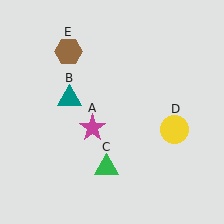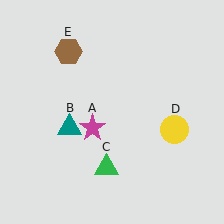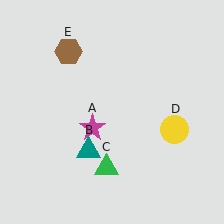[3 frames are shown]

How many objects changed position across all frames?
1 object changed position: teal triangle (object B).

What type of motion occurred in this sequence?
The teal triangle (object B) rotated counterclockwise around the center of the scene.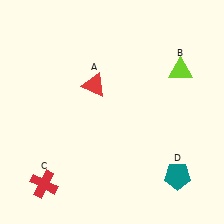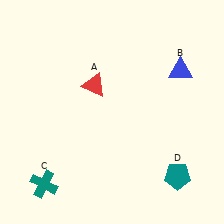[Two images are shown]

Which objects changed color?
B changed from lime to blue. C changed from red to teal.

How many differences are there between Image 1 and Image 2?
There are 2 differences between the two images.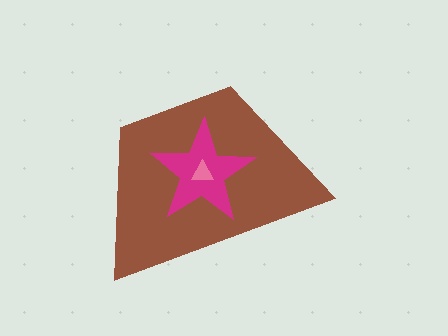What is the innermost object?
The pink triangle.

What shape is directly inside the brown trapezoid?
The magenta star.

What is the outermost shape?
The brown trapezoid.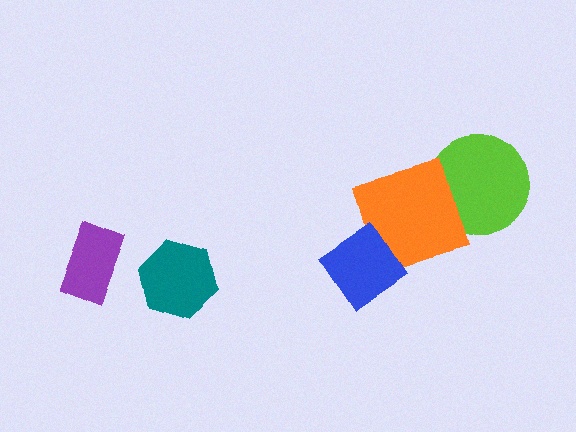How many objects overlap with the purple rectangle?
0 objects overlap with the purple rectangle.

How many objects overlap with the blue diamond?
1 object overlaps with the blue diamond.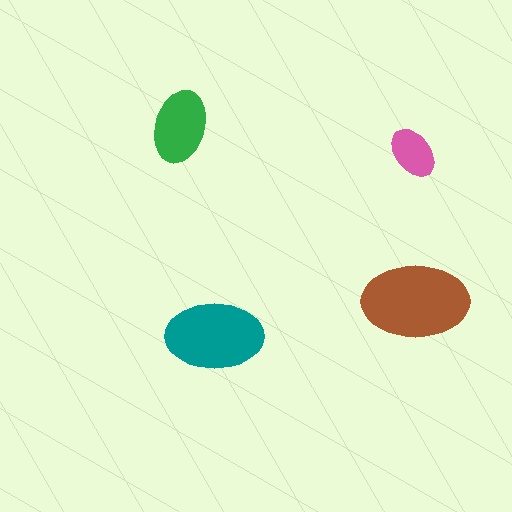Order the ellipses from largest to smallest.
the brown one, the teal one, the green one, the pink one.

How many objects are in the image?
There are 4 objects in the image.